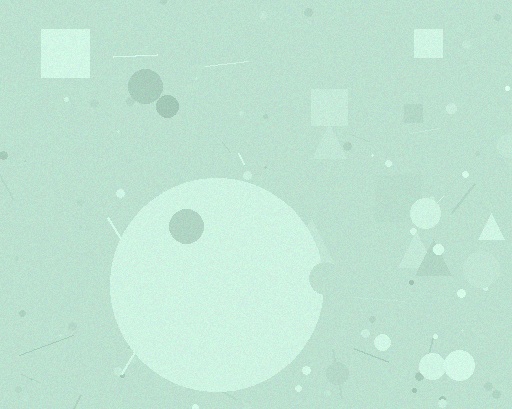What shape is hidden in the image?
A circle is hidden in the image.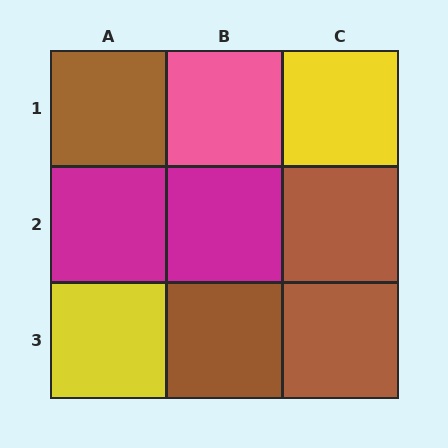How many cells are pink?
1 cell is pink.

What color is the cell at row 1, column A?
Brown.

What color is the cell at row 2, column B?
Magenta.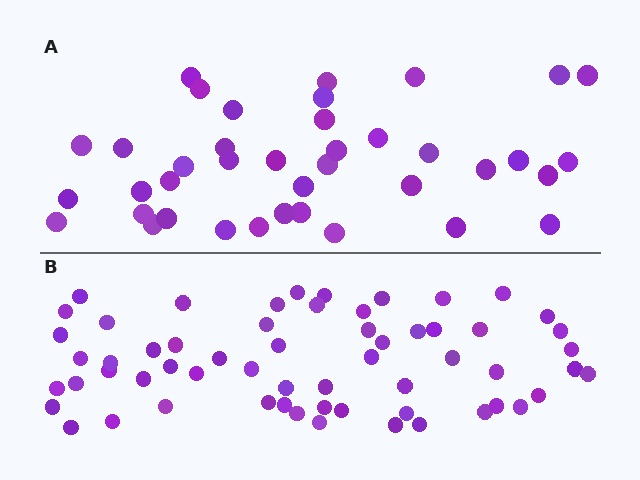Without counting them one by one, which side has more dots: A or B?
Region B (the bottom region) has more dots.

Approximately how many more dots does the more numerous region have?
Region B has approximately 20 more dots than region A.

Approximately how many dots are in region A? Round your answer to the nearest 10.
About 40 dots. (The exact count is 39, which rounds to 40.)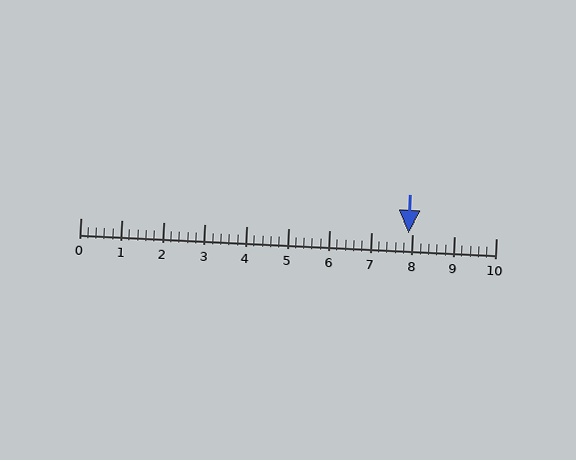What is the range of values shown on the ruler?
The ruler shows values from 0 to 10.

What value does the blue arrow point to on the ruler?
The blue arrow points to approximately 7.9.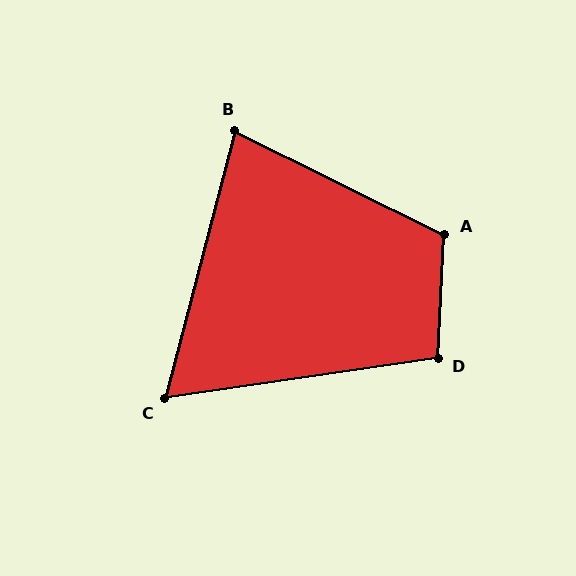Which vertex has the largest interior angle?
A, at approximately 113 degrees.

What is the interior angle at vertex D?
Approximately 102 degrees (obtuse).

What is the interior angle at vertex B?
Approximately 78 degrees (acute).